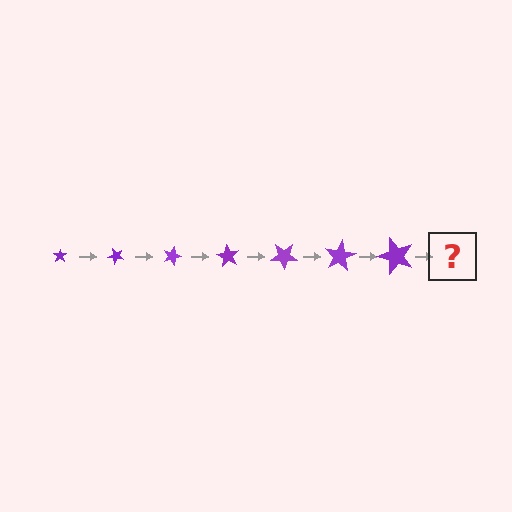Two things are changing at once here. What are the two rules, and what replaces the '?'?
The two rules are that the star grows larger each step and it rotates 45 degrees each step. The '?' should be a star, larger than the previous one and rotated 315 degrees from the start.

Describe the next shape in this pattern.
It should be a star, larger than the previous one and rotated 315 degrees from the start.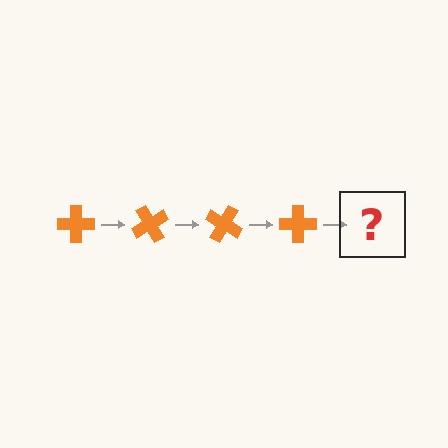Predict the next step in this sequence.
The next step is an orange cross rotated 240 degrees.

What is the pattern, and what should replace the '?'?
The pattern is that the cross rotates 60 degrees each step. The '?' should be an orange cross rotated 240 degrees.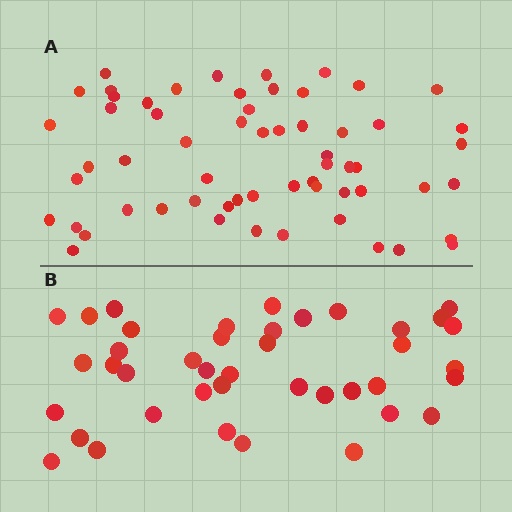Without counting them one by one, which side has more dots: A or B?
Region A (the top region) has more dots.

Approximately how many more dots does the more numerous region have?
Region A has approximately 20 more dots than region B.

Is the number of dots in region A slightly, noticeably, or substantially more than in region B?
Region A has substantially more. The ratio is roughly 1.5 to 1.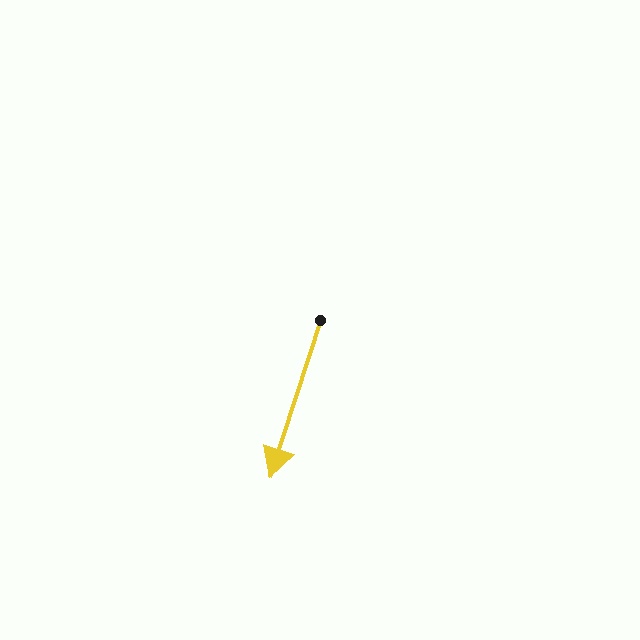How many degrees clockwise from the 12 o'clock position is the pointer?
Approximately 198 degrees.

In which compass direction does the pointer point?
South.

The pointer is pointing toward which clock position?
Roughly 7 o'clock.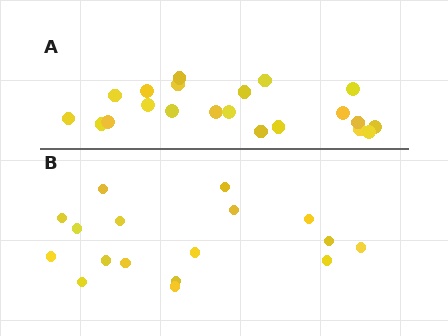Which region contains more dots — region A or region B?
Region A (the top region) has more dots.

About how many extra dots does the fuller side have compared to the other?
Region A has about 4 more dots than region B.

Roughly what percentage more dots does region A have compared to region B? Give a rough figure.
About 25% more.